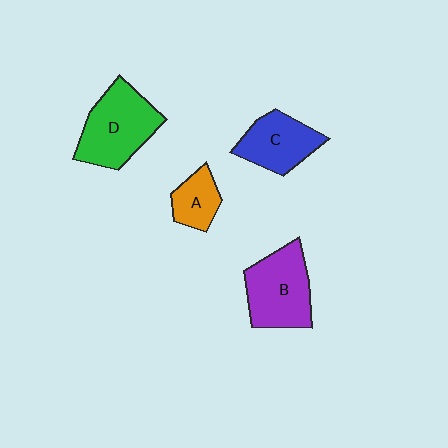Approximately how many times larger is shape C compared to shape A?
Approximately 1.6 times.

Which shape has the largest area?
Shape D (green).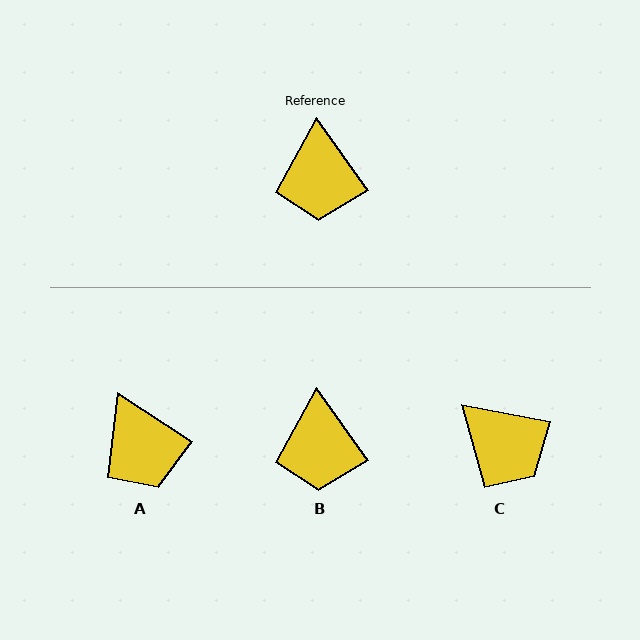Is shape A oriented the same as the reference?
No, it is off by about 22 degrees.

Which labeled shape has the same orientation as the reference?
B.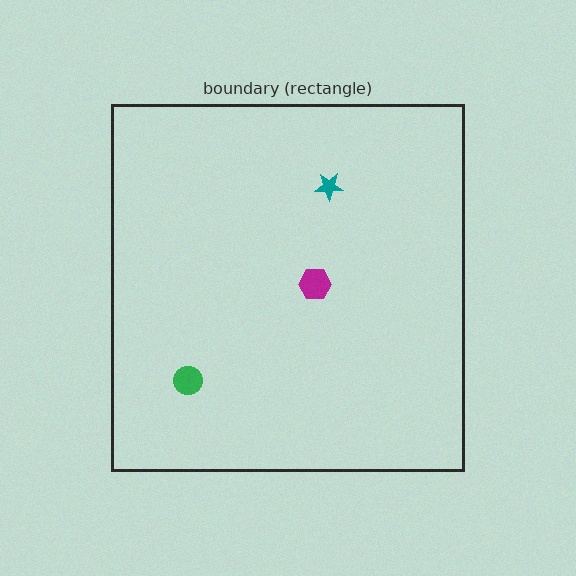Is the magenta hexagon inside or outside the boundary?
Inside.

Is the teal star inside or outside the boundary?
Inside.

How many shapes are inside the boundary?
3 inside, 0 outside.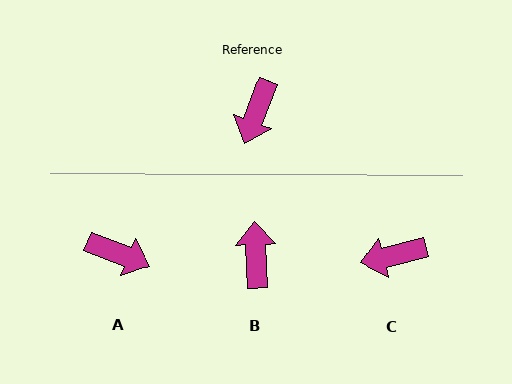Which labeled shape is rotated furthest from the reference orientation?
B, about 157 degrees away.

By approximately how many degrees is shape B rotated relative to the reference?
Approximately 157 degrees clockwise.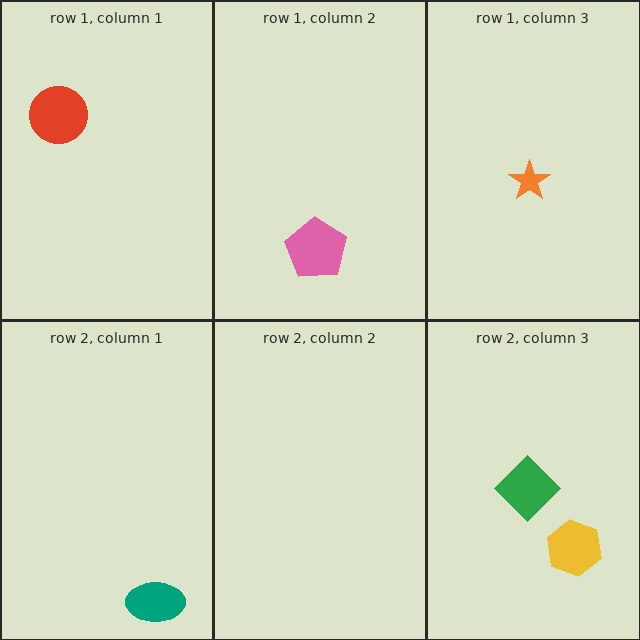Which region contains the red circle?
The row 1, column 1 region.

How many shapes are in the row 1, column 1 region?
1.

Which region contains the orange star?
The row 1, column 3 region.